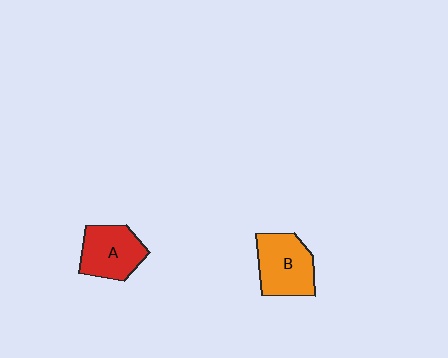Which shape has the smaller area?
Shape A (red).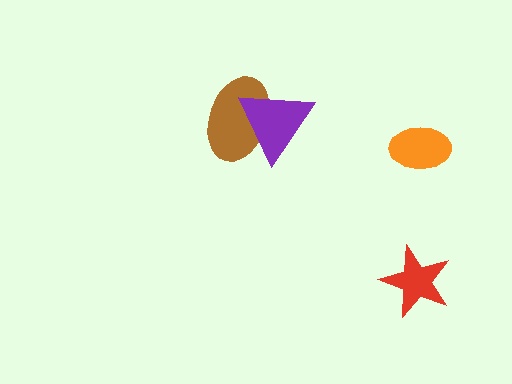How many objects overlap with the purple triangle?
1 object overlaps with the purple triangle.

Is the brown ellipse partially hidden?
Yes, it is partially covered by another shape.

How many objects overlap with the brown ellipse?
1 object overlaps with the brown ellipse.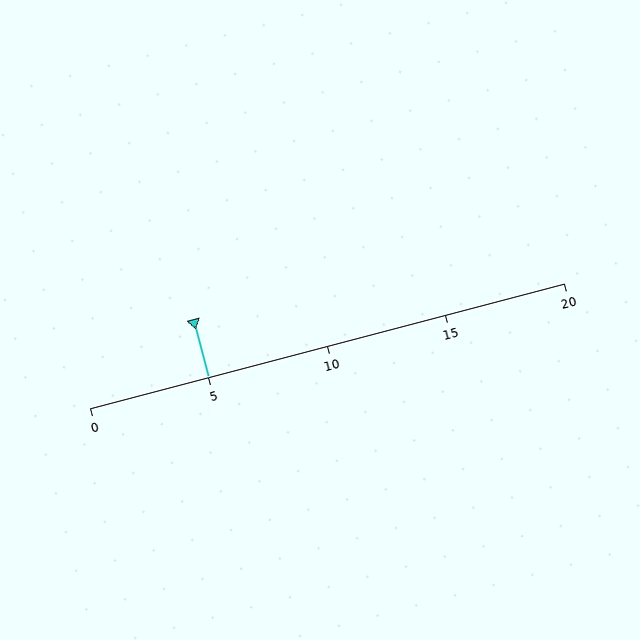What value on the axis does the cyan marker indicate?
The marker indicates approximately 5.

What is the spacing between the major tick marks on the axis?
The major ticks are spaced 5 apart.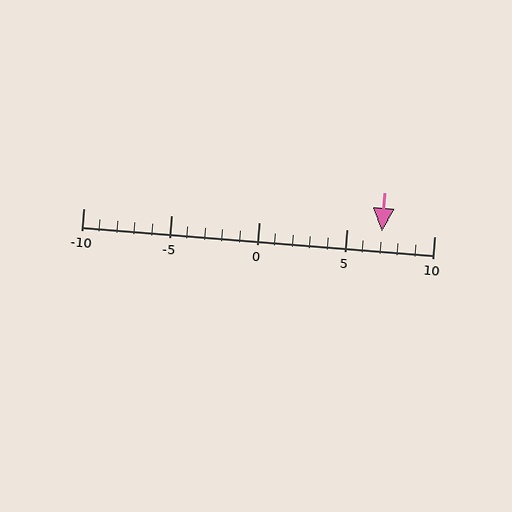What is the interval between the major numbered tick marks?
The major tick marks are spaced 5 units apart.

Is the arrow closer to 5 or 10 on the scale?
The arrow is closer to 5.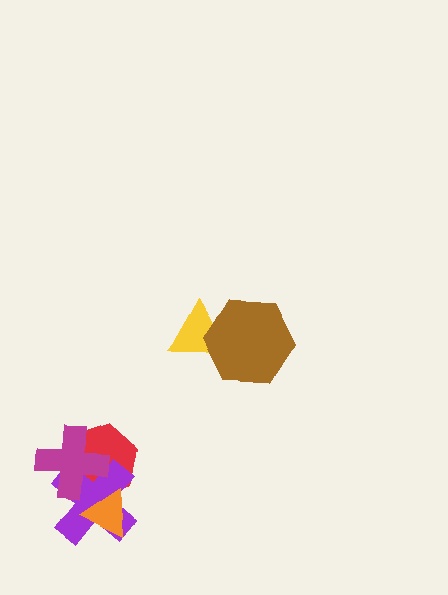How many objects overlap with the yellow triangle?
1 object overlaps with the yellow triangle.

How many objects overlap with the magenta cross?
2 objects overlap with the magenta cross.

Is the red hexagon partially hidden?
Yes, it is partially covered by another shape.